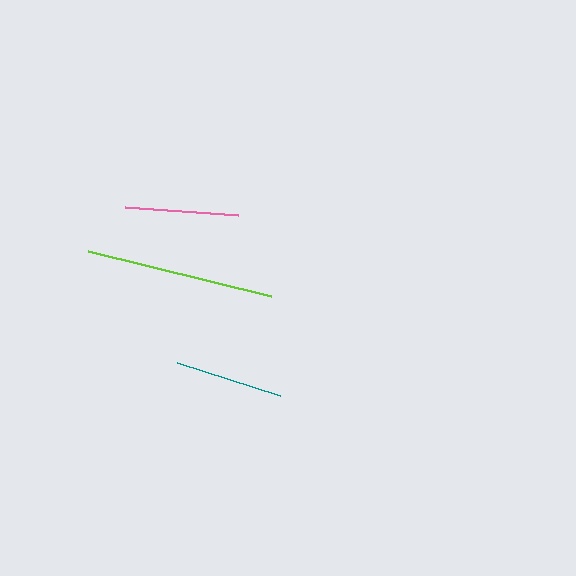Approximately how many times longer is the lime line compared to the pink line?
The lime line is approximately 1.7 times the length of the pink line.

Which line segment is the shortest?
The teal line is the shortest at approximately 109 pixels.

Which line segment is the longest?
The lime line is the longest at approximately 188 pixels.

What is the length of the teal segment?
The teal segment is approximately 109 pixels long.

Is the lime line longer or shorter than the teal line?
The lime line is longer than the teal line.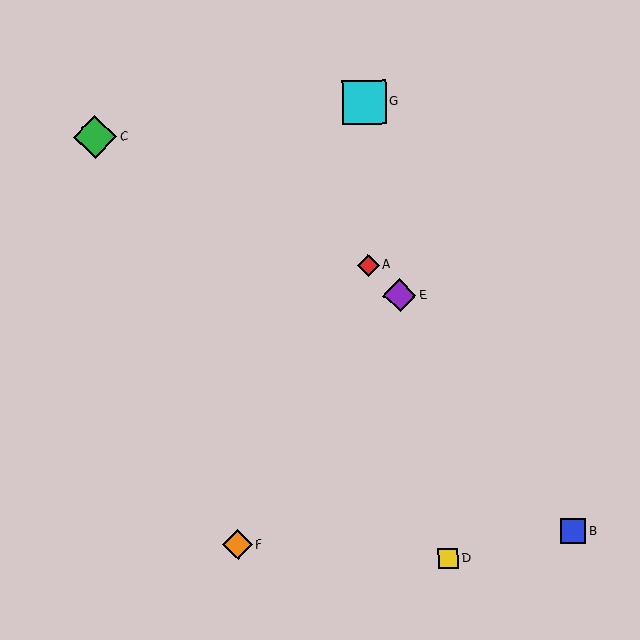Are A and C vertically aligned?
No, A is at x≈368 and C is at x≈95.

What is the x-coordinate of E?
Object E is at x≈400.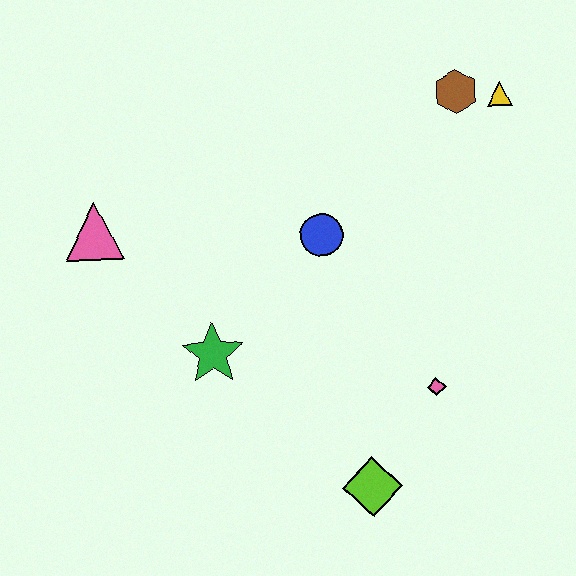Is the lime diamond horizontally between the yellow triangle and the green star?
Yes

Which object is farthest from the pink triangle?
The yellow triangle is farthest from the pink triangle.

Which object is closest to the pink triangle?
The green star is closest to the pink triangle.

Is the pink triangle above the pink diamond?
Yes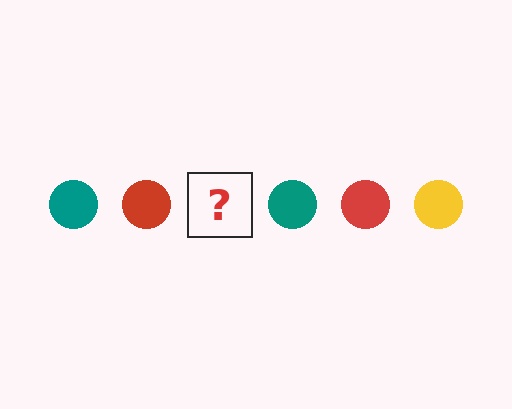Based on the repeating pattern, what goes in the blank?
The blank should be a yellow circle.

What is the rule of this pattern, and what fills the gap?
The rule is that the pattern cycles through teal, red, yellow circles. The gap should be filled with a yellow circle.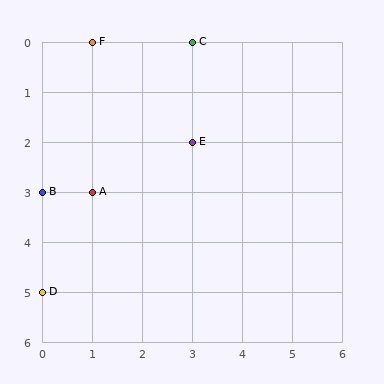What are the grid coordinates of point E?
Point E is at grid coordinates (3, 2).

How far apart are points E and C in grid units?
Points E and C are 2 rows apart.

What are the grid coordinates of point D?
Point D is at grid coordinates (0, 5).